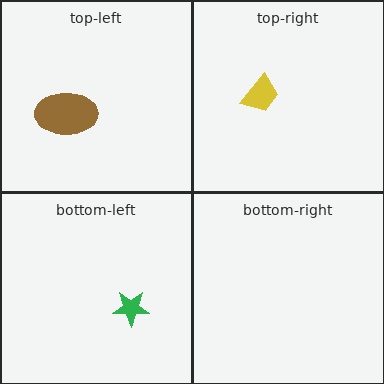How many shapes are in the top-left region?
1.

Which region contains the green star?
The bottom-left region.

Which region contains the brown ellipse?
The top-left region.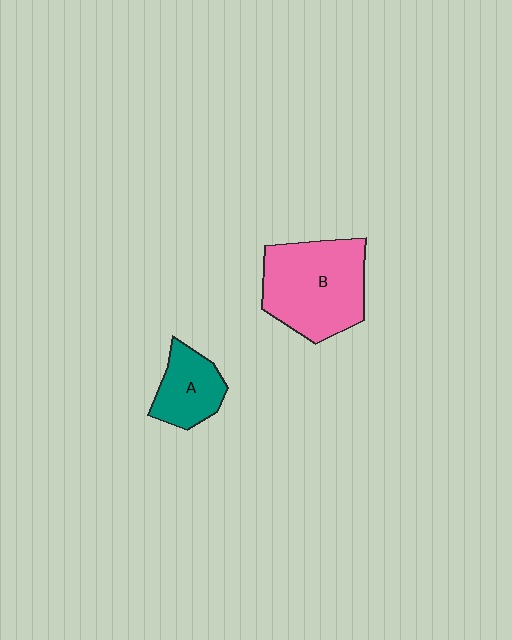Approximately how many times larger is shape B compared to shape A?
Approximately 2.0 times.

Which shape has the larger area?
Shape B (pink).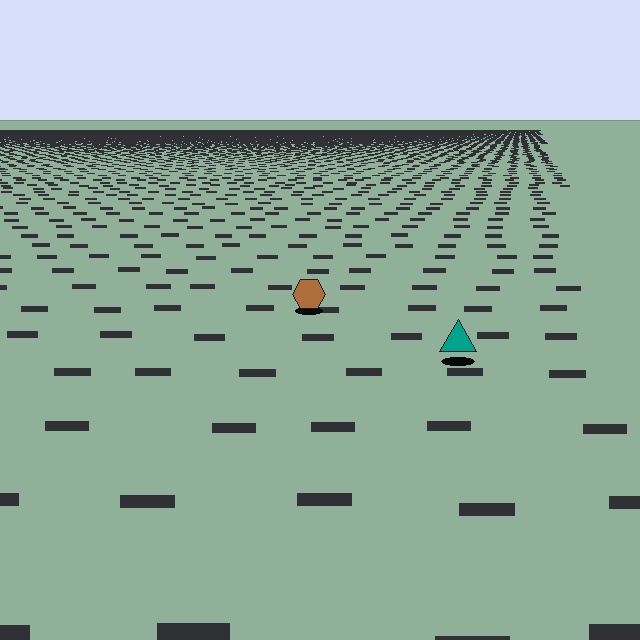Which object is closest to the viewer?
The teal triangle is closest. The texture marks near it are larger and more spread out.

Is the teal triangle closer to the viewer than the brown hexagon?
Yes. The teal triangle is closer — you can tell from the texture gradient: the ground texture is coarser near it.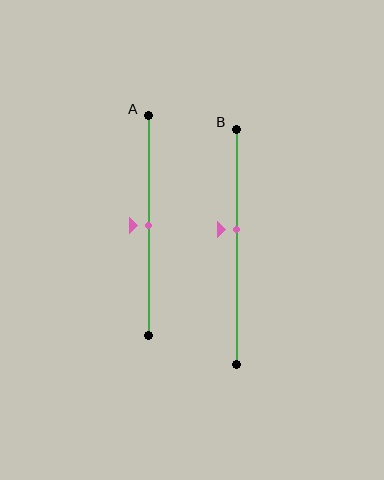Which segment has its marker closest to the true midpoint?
Segment A has its marker closest to the true midpoint.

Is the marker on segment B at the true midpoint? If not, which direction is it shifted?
No, the marker on segment B is shifted upward by about 7% of the segment length.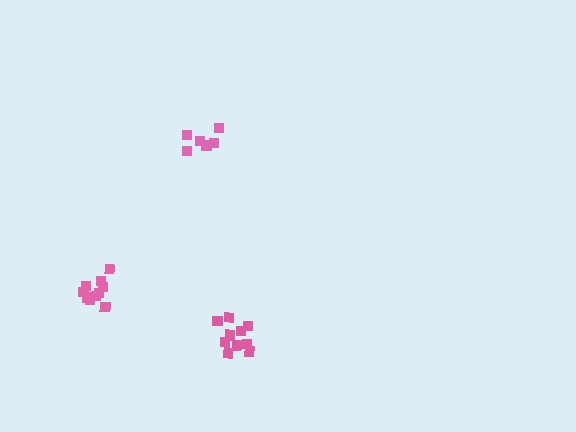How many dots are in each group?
Group 1: 10 dots, Group 2: 10 dots, Group 3: 6 dots (26 total).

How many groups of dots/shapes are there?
There are 3 groups.